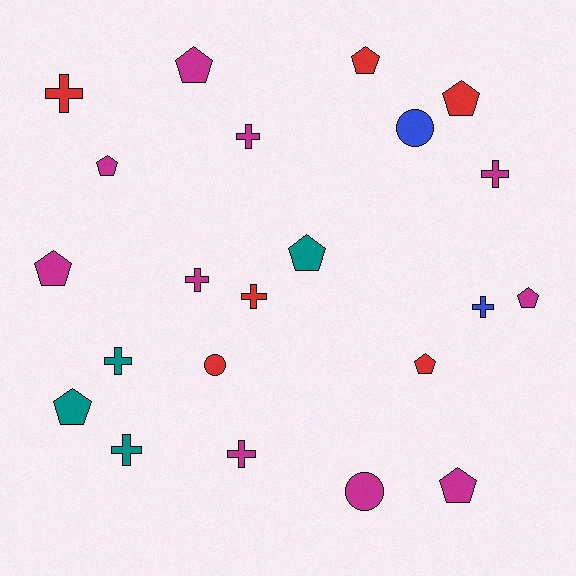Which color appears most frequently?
Magenta, with 10 objects.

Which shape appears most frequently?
Pentagon, with 10 objects.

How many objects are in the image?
There are 22 objects.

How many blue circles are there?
There is 1 blue circle.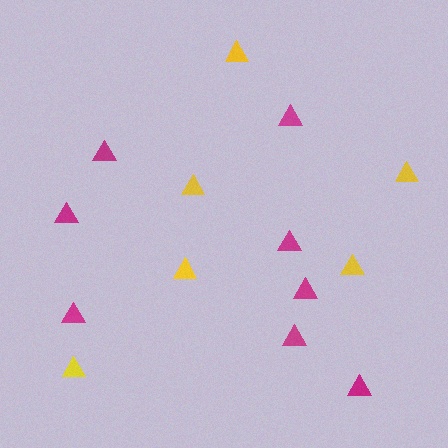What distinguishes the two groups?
There are 2 groups: one group of yellow triangles (6) and one group of magenta triangles (8).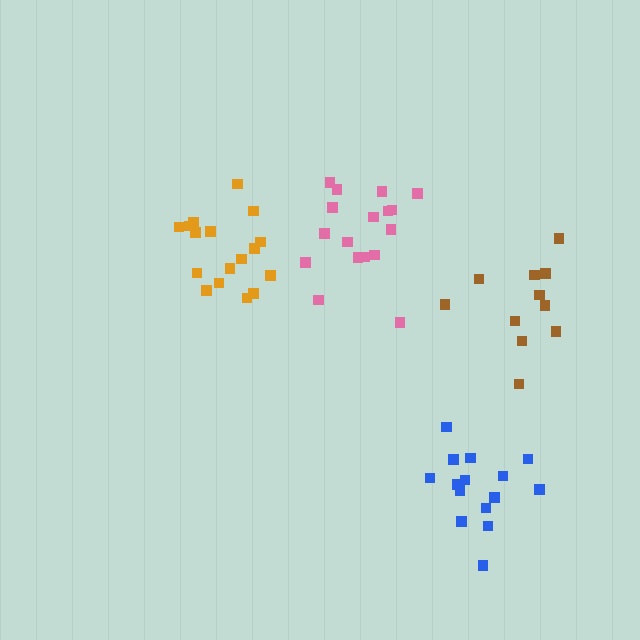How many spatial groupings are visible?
There are 4 spatial groupings.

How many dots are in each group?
Group 1: 17 dots, Group 2: 15 dots, Group 3: 11 dots, Group 4: 17 dots (60 total).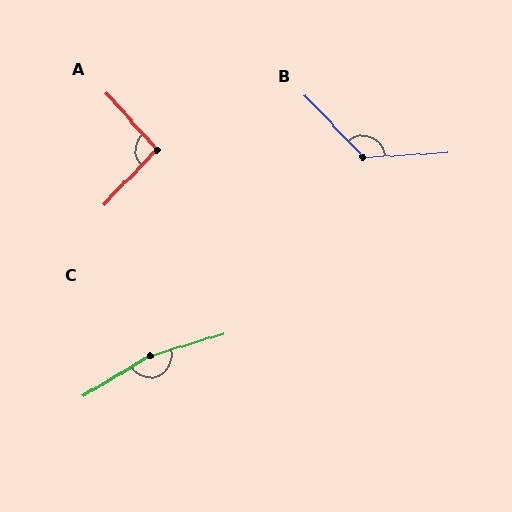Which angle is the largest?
C, at approximately 166 degrees.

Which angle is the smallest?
A, at approximately 95 degrees.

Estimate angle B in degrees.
Approximately 130 degrees.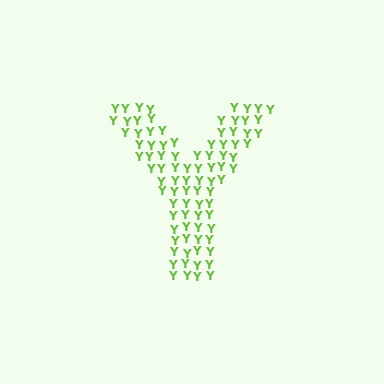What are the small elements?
The small elements are letter Y's.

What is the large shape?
The large shape is the letter Y.